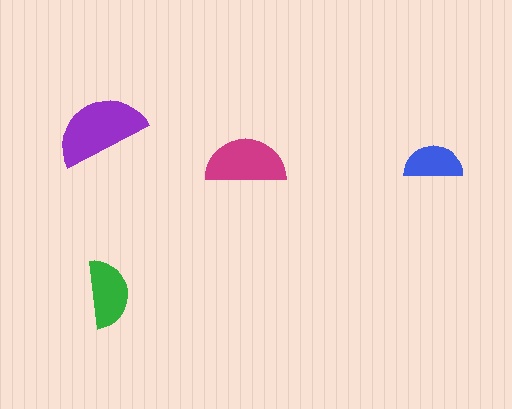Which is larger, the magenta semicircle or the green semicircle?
The magenta one.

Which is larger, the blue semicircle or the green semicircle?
The green one.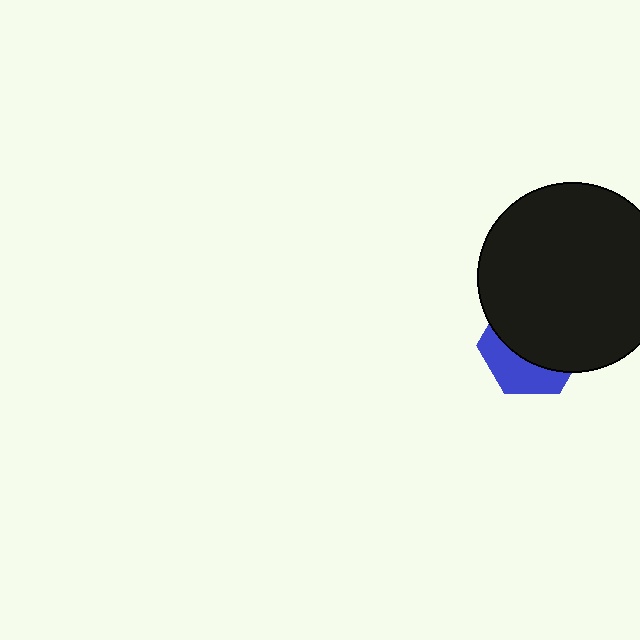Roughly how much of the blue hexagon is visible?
A small part of it is visible (roughly 36%).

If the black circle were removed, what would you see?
You would see the complete blue hexagon.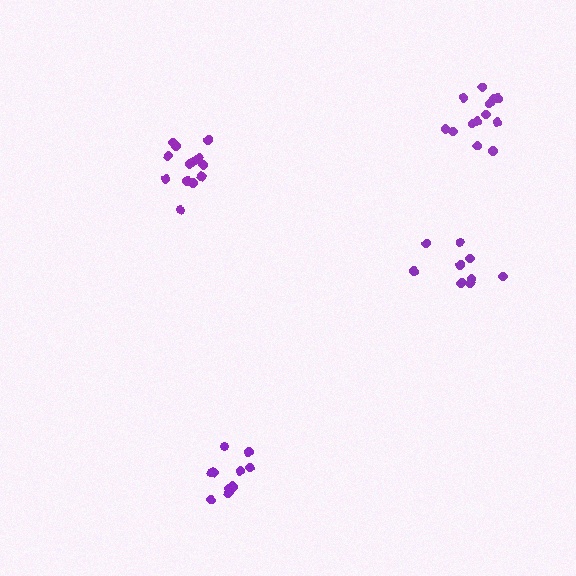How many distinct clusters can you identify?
There are 4 distinct clusters.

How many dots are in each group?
Group 1: 9 dots, Group 2: 10 dots, Group 3: 13 dots, Group 4: 14 dots (46 total).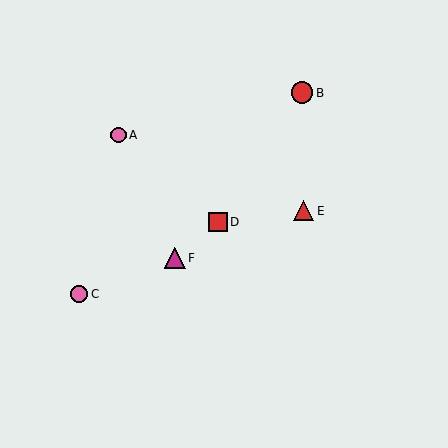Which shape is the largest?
The red circle (labeled B) is the largest.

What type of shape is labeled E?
Shape E is a red triangle.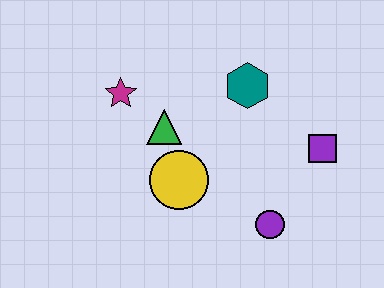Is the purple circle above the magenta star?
No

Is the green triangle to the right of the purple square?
No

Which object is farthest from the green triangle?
The purple square is farthest from the green triangle.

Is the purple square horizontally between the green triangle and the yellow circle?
No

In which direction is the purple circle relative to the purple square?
The purple circle is below the purple square.